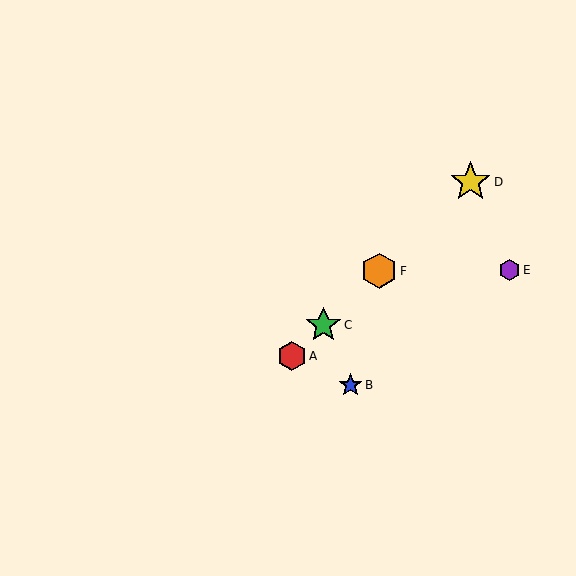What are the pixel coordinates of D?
Object D is at (471, 182).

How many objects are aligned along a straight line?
4 objects (A, C, D, F) are aligned along a straight line.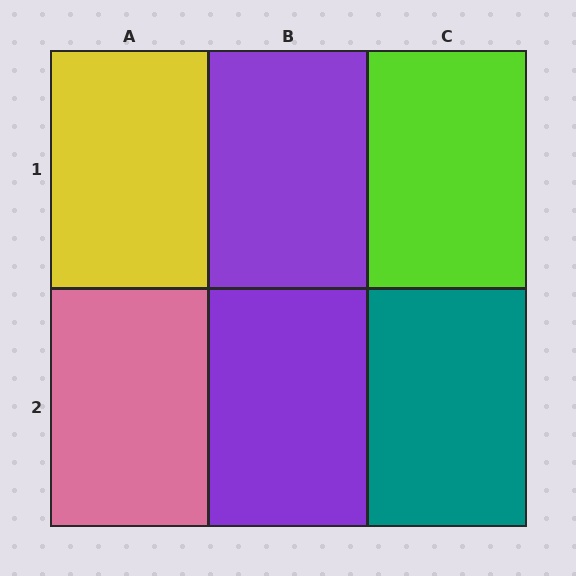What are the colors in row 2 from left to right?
Pink, purple, teal.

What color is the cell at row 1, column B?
Purple.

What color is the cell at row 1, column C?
Lime.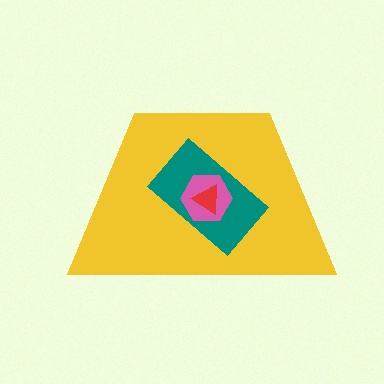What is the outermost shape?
The yellow trapezoid.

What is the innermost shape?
The red triangle.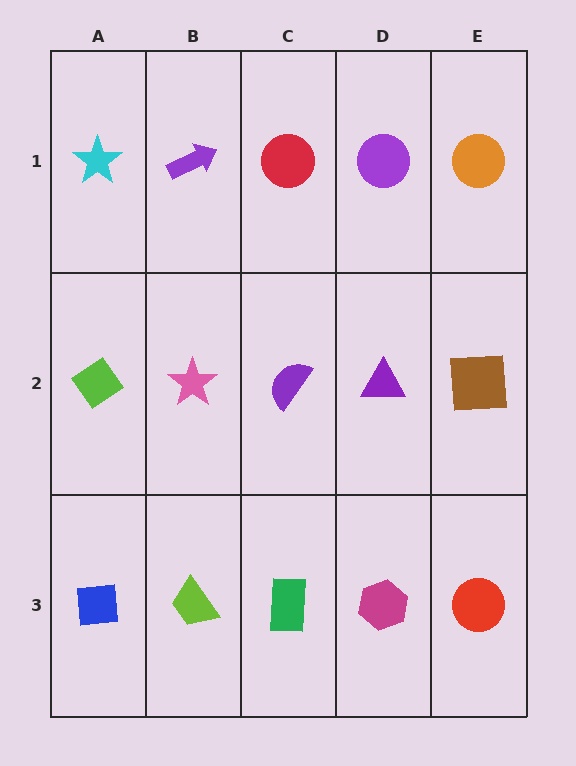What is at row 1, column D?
A purple circle.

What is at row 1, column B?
A purple arrow.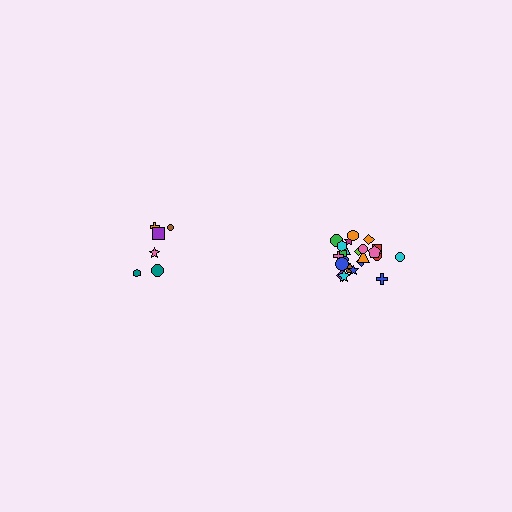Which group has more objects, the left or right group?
The right group.